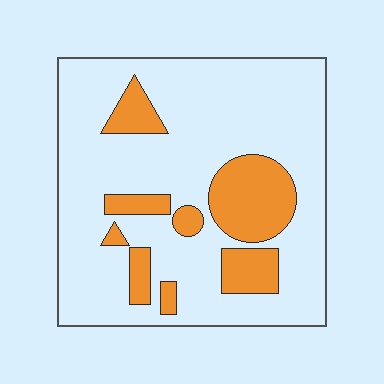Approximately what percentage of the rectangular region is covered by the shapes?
Approximately 20%.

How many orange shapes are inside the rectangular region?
8.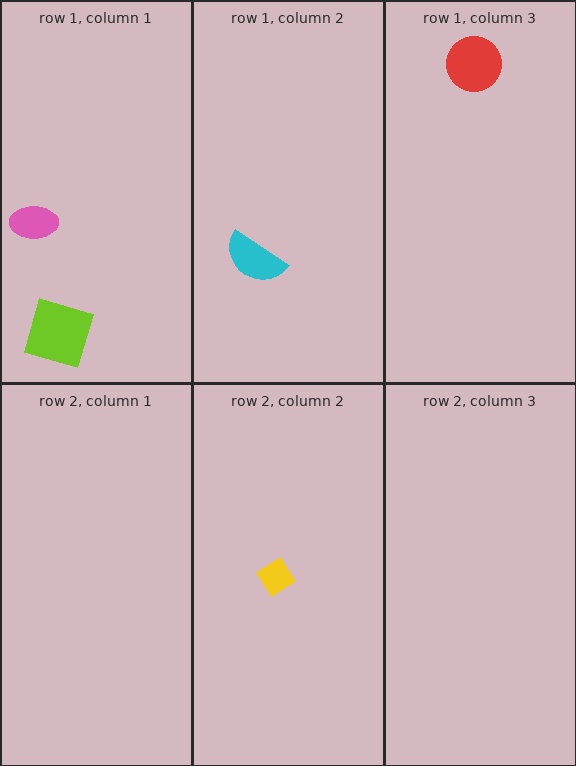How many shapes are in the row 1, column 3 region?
1.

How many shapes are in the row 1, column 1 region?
2.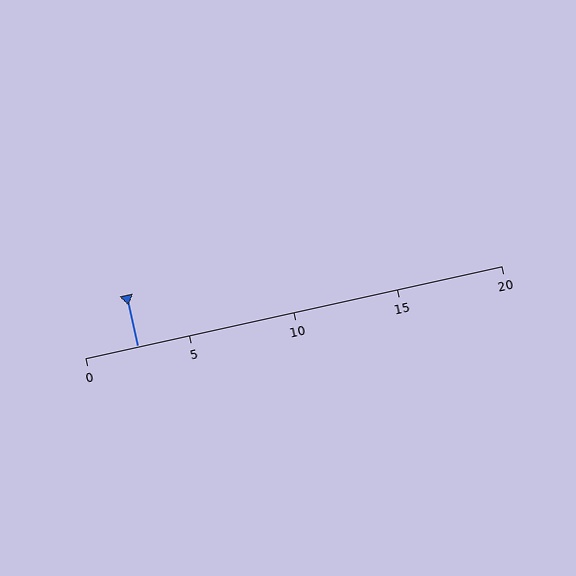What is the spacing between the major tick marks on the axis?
The major ticks are spaced 5 apart.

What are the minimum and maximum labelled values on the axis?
The axis runs from 0 to 20.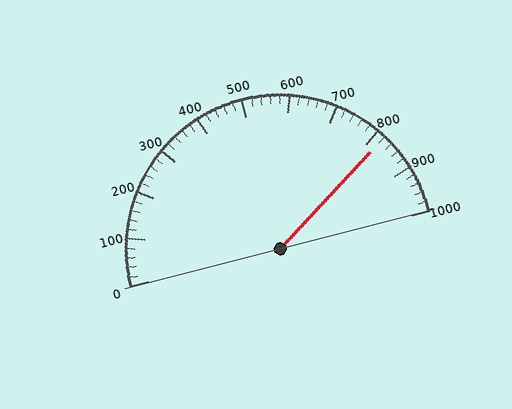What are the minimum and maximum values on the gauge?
The gauge ranges from 0 to 1000.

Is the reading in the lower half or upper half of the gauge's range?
The reading is in the upper half of the range (0 to 1000).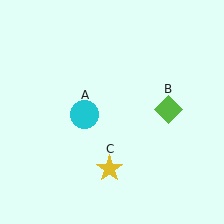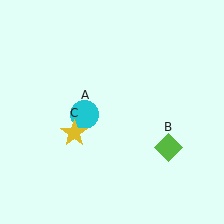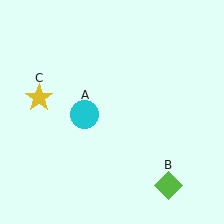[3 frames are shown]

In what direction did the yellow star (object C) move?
The yellow star (object C) moved up and to the left.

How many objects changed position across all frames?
2 objects changed position: lime diamond (object B), yellow star (object C).